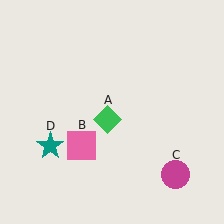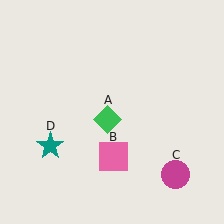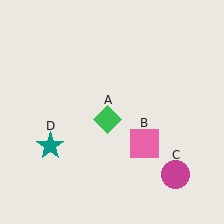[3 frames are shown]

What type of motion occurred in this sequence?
The pink square (object B) rotated counterclockwise around the center of the scene.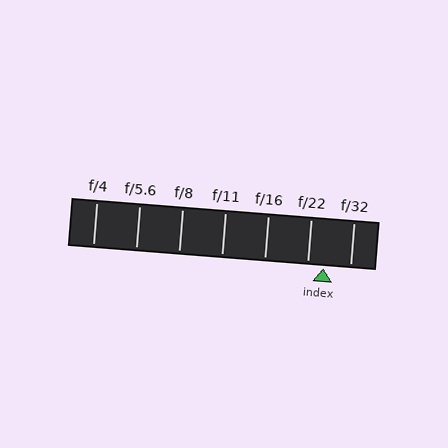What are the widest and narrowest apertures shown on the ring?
The widest aperture shown is f/4 and the narrowest is f/32.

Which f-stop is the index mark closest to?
The index mark is closest to f/22.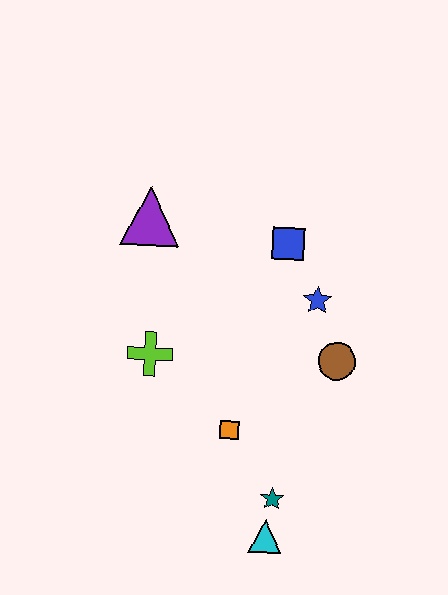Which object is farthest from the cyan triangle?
The purple triangle is farthest from the cyan triangle.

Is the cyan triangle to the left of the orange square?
No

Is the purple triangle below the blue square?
No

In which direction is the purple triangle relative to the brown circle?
The purple triangle is to the left of the brown circle.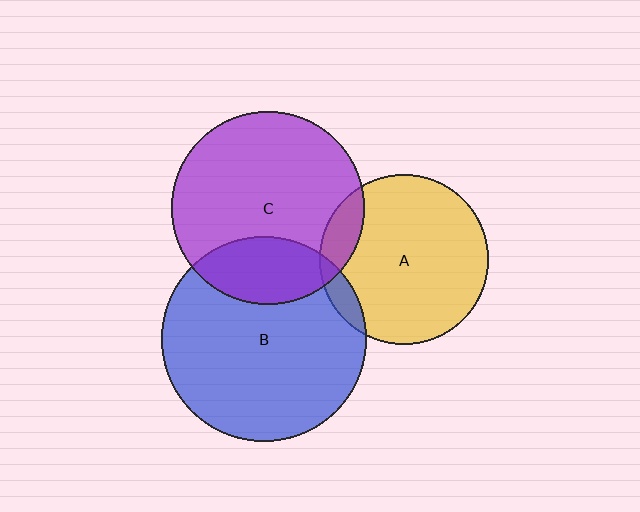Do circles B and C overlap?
Yes.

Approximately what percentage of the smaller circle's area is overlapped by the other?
Approximately 25%.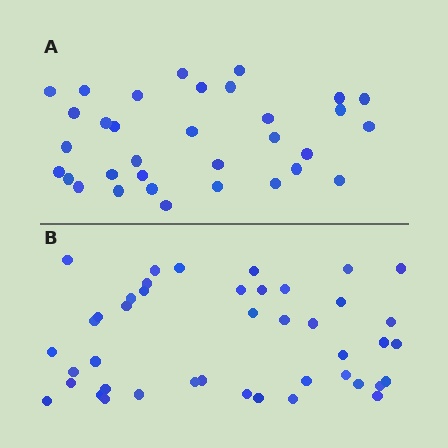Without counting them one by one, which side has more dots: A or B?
Region B (the bottom region) has more dots.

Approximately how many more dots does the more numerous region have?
Region B has roughly 10 or so more dots than region A.